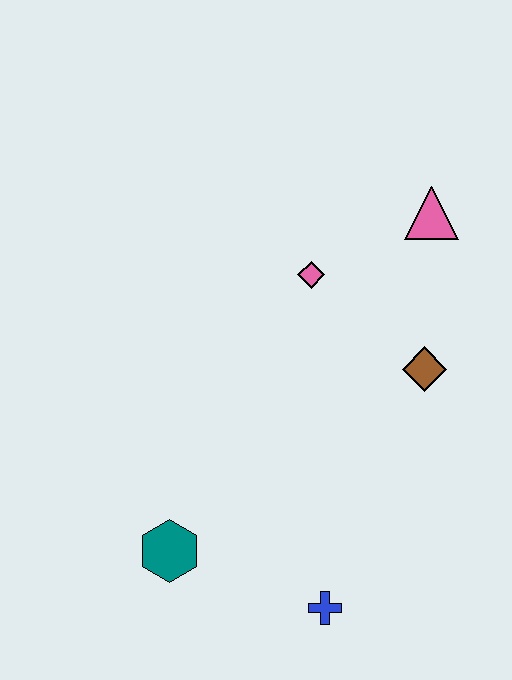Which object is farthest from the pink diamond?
The blue cross is farthest from the pink diamond.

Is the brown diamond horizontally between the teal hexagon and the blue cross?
No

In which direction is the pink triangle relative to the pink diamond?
The pink triangle is to the right of the pink diamond.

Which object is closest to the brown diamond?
The pink diamond is closest to the brown diamond.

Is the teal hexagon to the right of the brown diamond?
No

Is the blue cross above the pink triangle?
No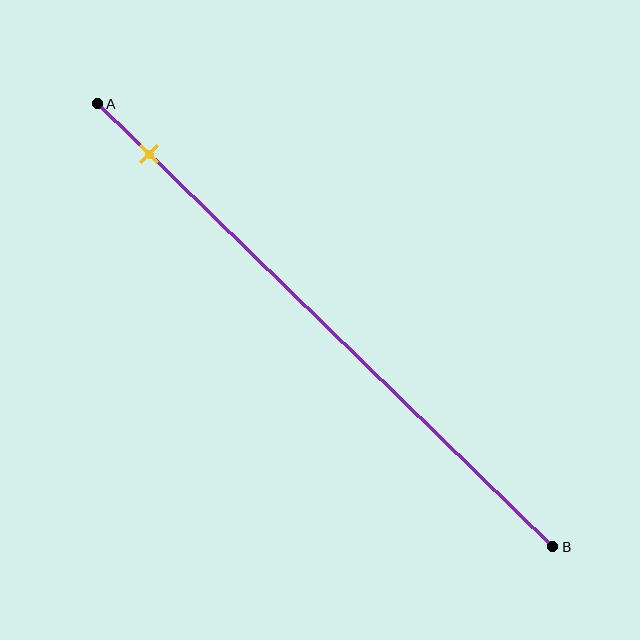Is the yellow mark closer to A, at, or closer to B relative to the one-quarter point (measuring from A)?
The yellow mark is closer to point A than the one-quarter point of segment AB.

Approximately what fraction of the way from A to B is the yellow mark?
The yellow mark is approximately 10% of the way from A to B.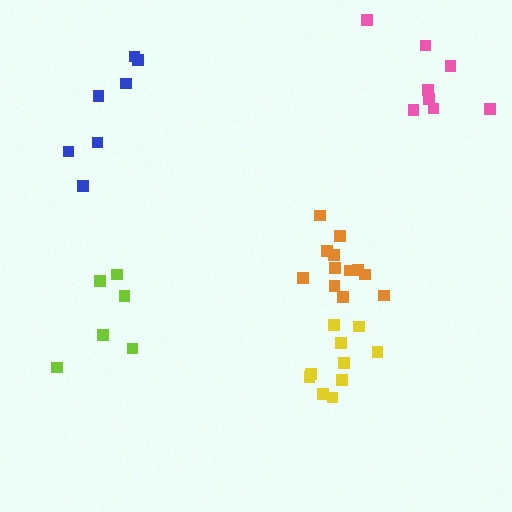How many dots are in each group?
Group 1: 8 dots, Group 2: 12 dots, Group 3: 6 dots, Group 4: 7 dots, Group 5: 10 dots (43 total).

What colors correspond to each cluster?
The clusters are colored: pink, orange, lime, blue, yellow.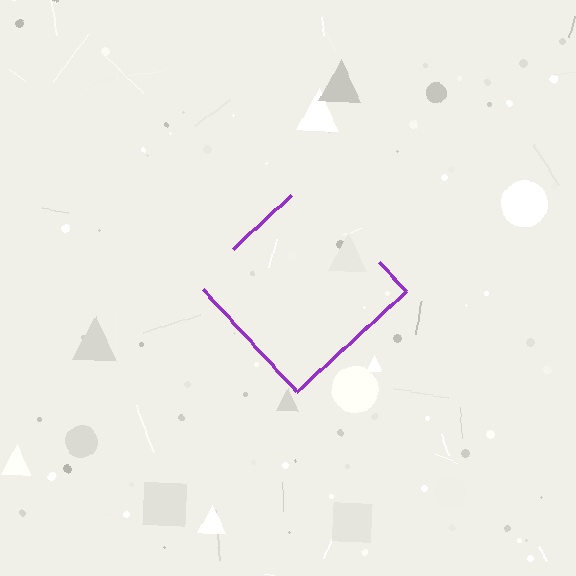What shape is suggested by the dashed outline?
The dashed outline suggests a diamond.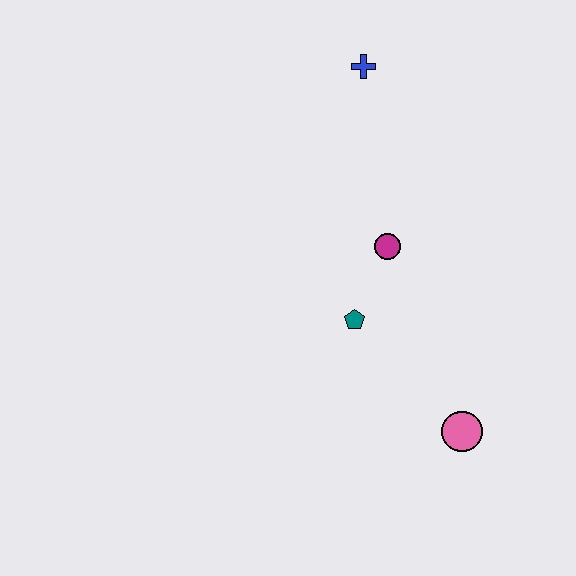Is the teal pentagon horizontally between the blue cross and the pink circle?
No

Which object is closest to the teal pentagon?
The magenta circle is closest to the teal pentagon.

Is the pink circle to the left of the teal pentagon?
No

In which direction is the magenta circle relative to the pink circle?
The magenta circle is above the pink circle.